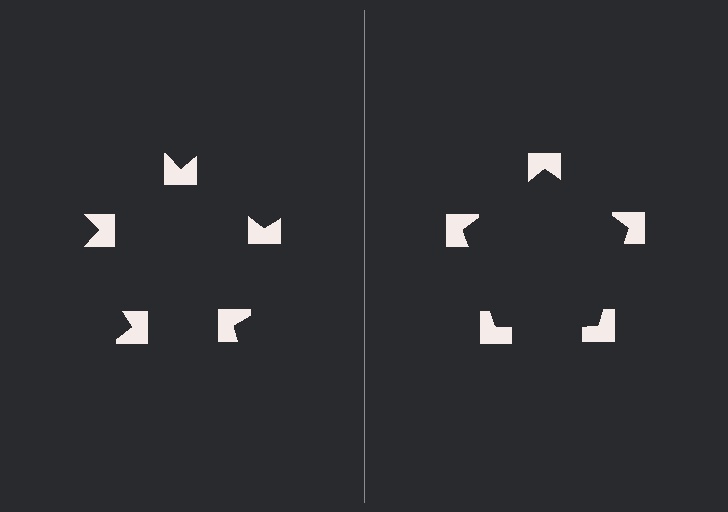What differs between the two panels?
The notched squares are positioned identically on both sides; only the wedge orientations differ. On the right they align to a pentagon; on the left they are misaligned.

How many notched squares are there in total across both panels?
10 — 5 on each side.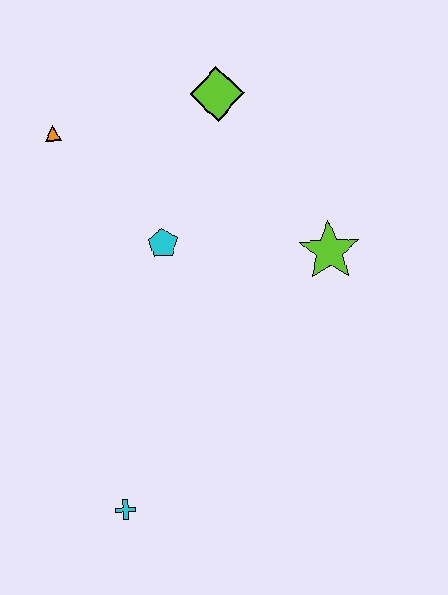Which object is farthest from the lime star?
The cyan cross is farthest from the lime star.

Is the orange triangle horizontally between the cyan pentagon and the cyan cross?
No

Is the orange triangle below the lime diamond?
Yes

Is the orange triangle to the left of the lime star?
Yes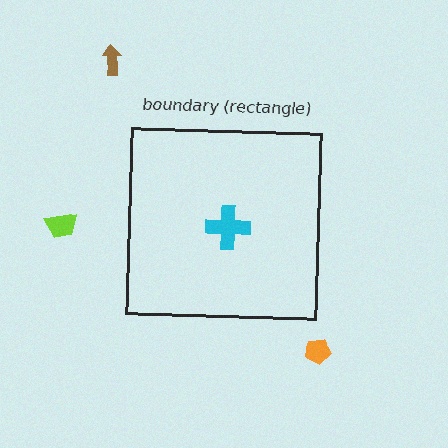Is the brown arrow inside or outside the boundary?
Outside.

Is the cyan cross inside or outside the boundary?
Inside.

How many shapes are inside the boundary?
1 inside, 3 outside.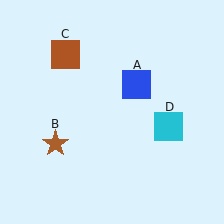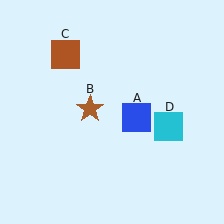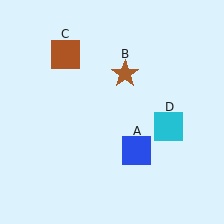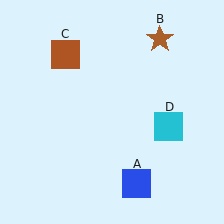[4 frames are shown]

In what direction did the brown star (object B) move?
The brown star (object B) moved up and to the right.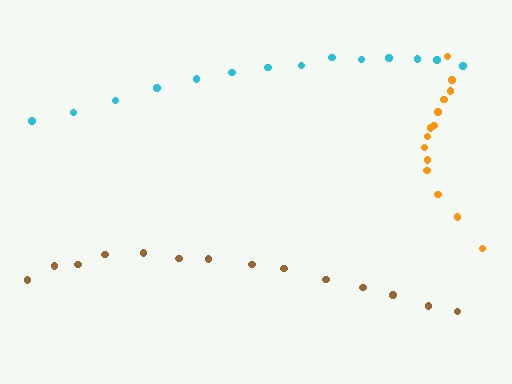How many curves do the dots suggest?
There are 3 distinct paths.